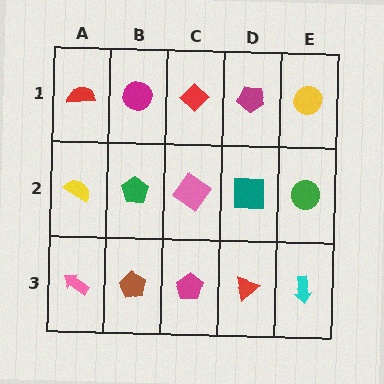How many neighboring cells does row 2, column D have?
4.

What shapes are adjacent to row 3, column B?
A green pentagon (row 2, column B), a pink arrow (row 3, column A), a magenta pentagon (row 3, column C).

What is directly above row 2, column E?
A yellow circle.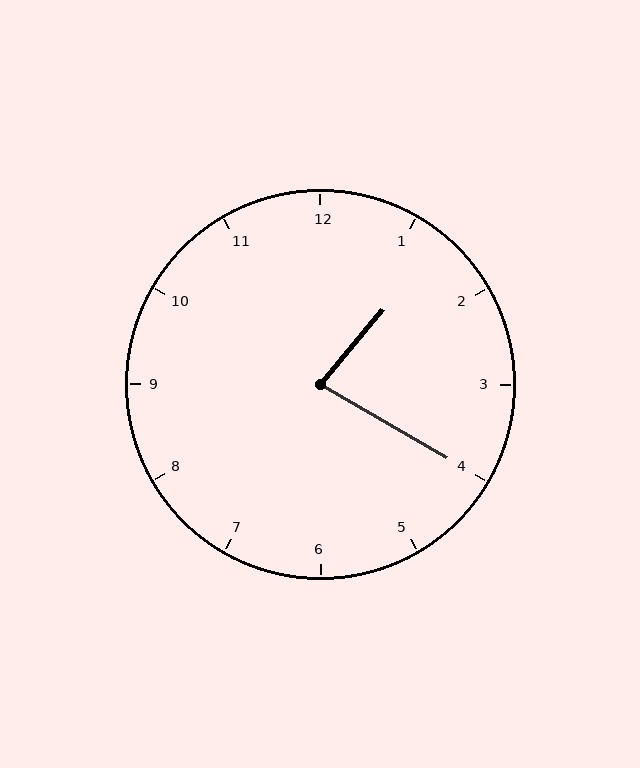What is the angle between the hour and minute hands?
Approximately 80 degrees.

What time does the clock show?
1:20.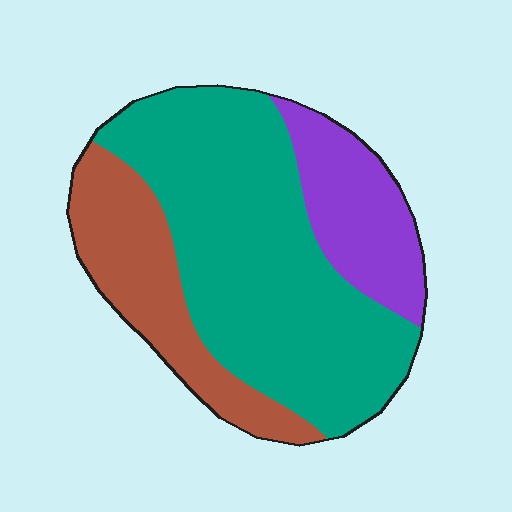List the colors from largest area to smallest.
From largest to smallest: teal, brown, purple.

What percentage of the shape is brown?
Brown covers roughly 25% of the shape.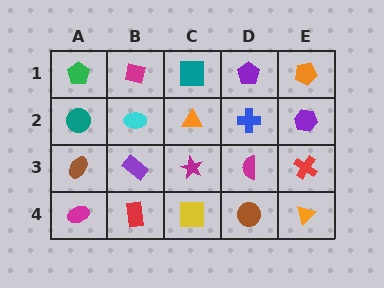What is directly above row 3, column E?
A purple hexagon.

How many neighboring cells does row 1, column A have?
2.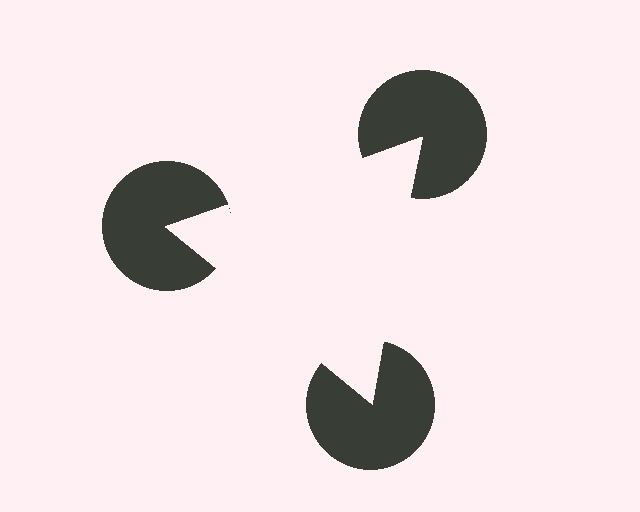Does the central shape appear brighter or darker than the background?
It typically appears slightly brighter than the background, even though no actual brightness change is drawn.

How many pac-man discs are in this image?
There are 3 — one at each vertex of the illusory triangle.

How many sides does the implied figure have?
3 sides.